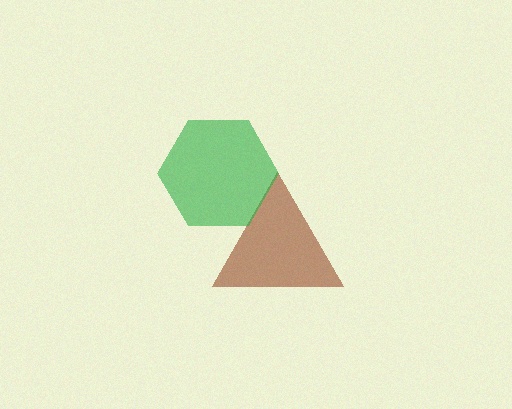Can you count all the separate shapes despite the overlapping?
Yes, there are 2 separate shapes.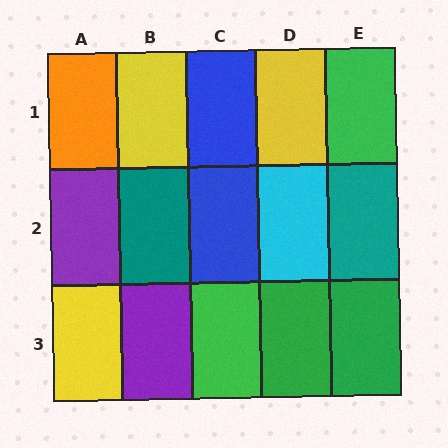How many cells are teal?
2 cells are teal.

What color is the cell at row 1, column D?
Yellow.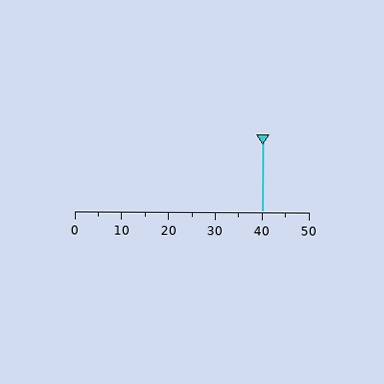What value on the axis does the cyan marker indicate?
The marker indicates approximately 40.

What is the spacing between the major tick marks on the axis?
The major ticks are spaced 10 apart.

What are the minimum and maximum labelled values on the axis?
The axis runs from 0 to 50.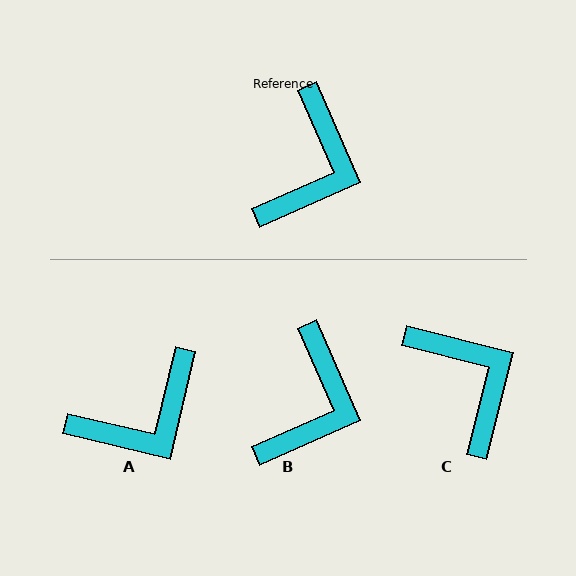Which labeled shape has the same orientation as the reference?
B.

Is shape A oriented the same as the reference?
No, it is off by about 37 degrees.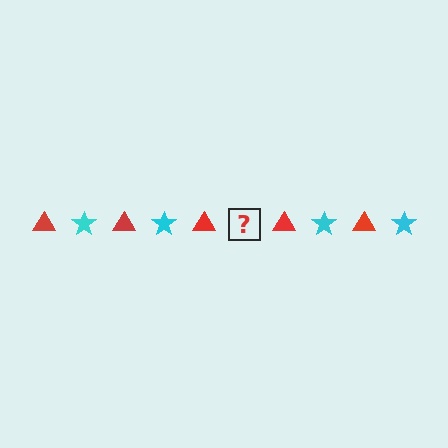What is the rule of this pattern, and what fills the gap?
The rule is that the pattern alternates between red triangle and cyan star. The gap should be filled with a cyan star.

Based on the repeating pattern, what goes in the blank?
The blank should be a cyan star.